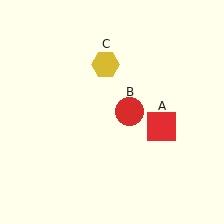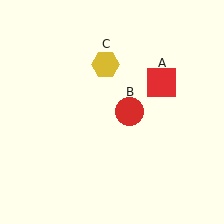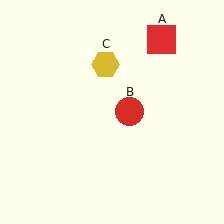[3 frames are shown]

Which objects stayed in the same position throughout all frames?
Red circle (object B) and yellow hexagon (object C) remained stationary.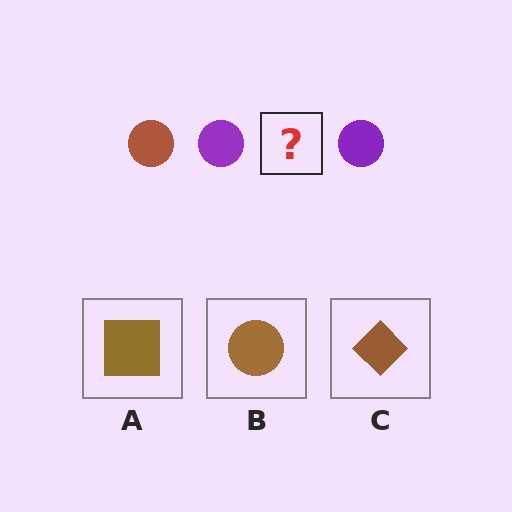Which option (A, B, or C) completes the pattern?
B.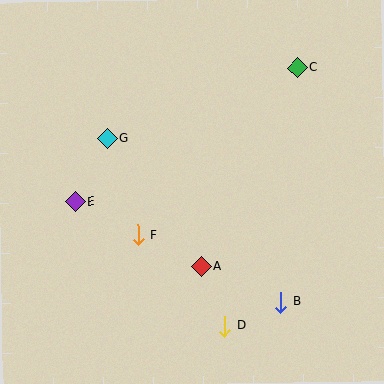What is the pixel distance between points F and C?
The distance between F and C is 231 pixels.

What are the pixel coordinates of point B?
Point B is at (280, 302).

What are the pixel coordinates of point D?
Point D is at (225, 326).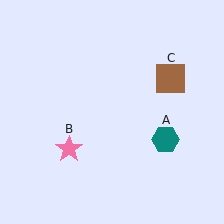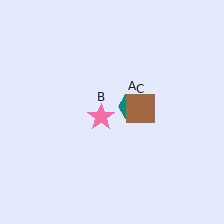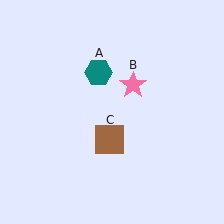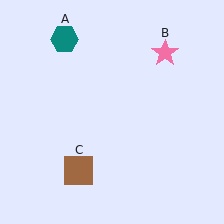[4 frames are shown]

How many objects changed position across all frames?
3 objects changed position: teal hexagon (object A), pink star (object B), brown square (object C).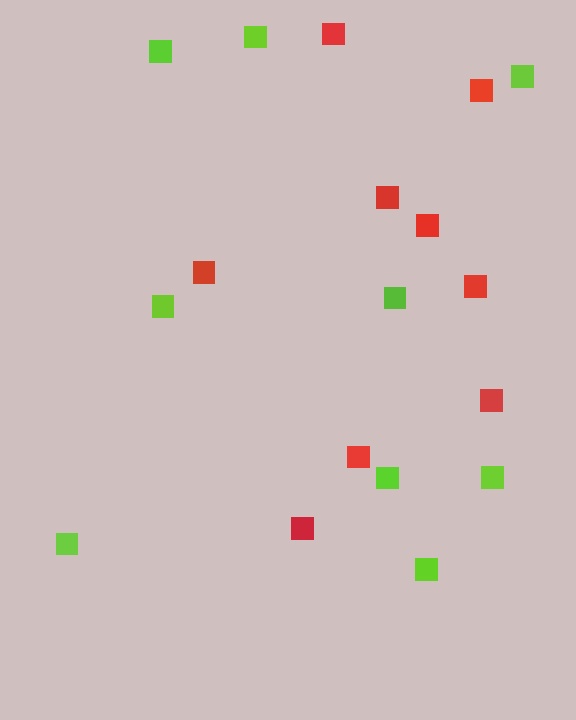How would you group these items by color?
There are 2 groups: one group of lime squares (9) and one group of red squares (9).